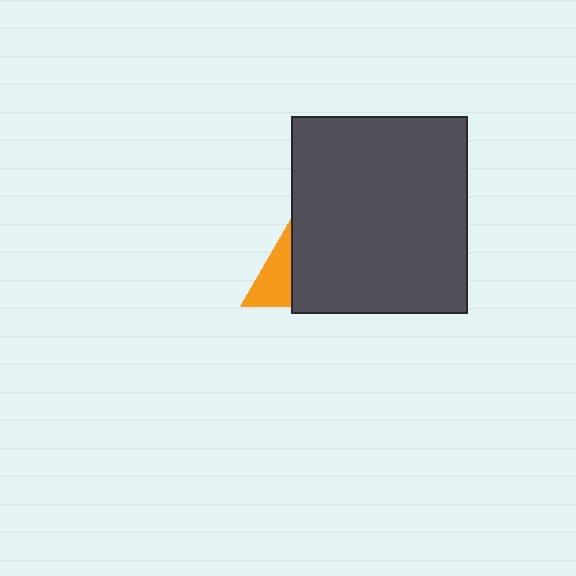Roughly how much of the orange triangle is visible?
A small part of it is visible (roughly 30%).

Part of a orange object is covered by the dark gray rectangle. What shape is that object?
It is a triangle.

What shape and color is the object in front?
The object in front is a dark gray rectangle.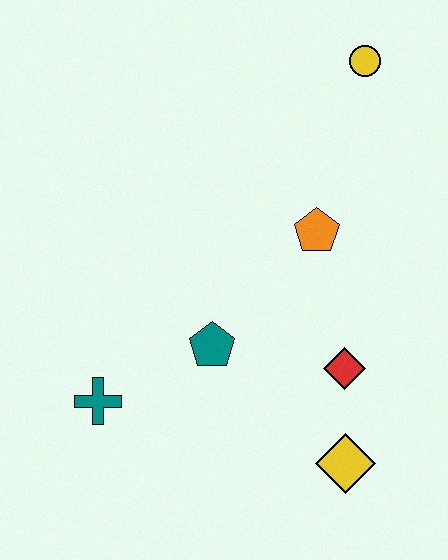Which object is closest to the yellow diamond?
The red diamond is closest to the yellow diamond.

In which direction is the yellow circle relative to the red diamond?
The yellow circle is above the red diamond.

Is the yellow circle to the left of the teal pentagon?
No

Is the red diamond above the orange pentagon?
No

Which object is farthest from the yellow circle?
The teal cross is farthest from the yellow circle.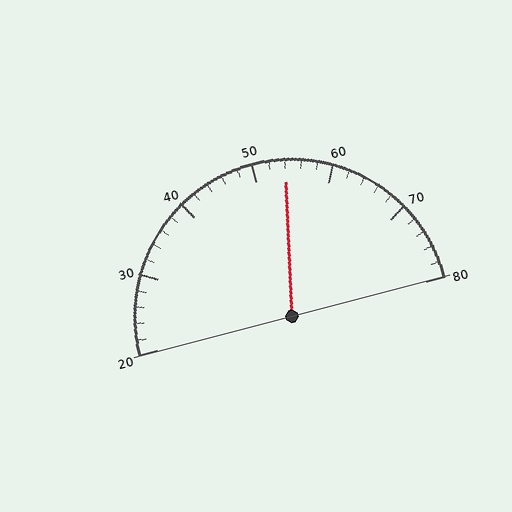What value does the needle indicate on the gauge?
The needle indicates approximately 54.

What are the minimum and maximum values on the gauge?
The gauge ranges from 20 to 80.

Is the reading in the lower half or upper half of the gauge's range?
The reading is in the upper half of the range (20 to 80).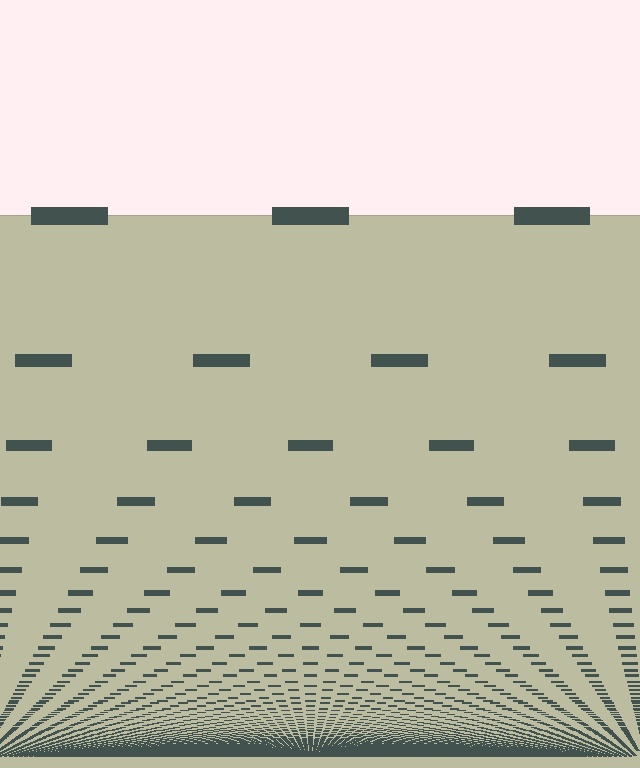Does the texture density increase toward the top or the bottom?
Density increases toward the bottom.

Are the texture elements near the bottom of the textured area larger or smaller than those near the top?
Smaller. The gradient is inverted — elements near the bottom are smaller and denser.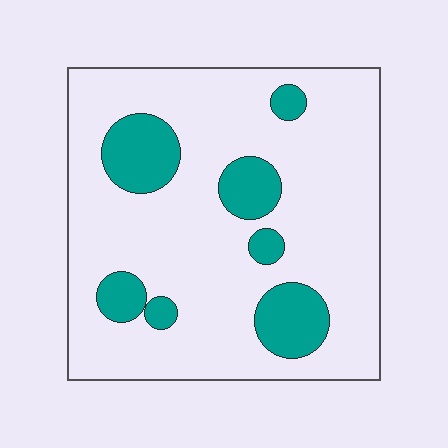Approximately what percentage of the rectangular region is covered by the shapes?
Approximately 20%.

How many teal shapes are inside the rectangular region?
7.